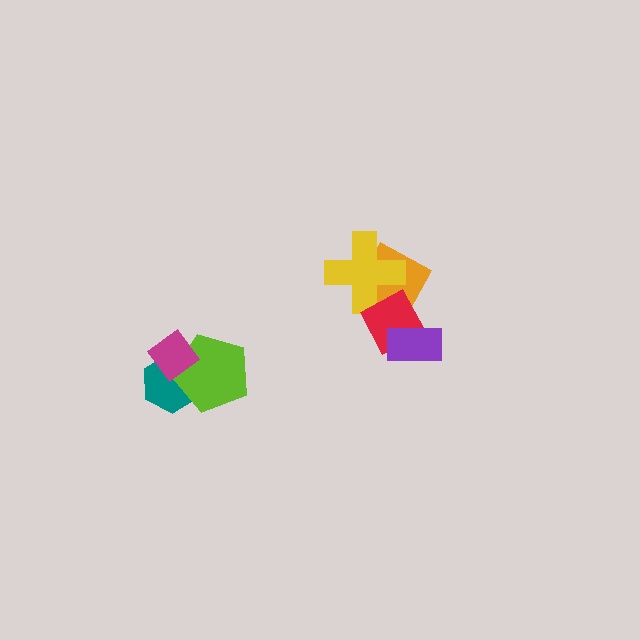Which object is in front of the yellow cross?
The red diamond is in front of the yellow cross.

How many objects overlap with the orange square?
2 objects overlap with the orange square.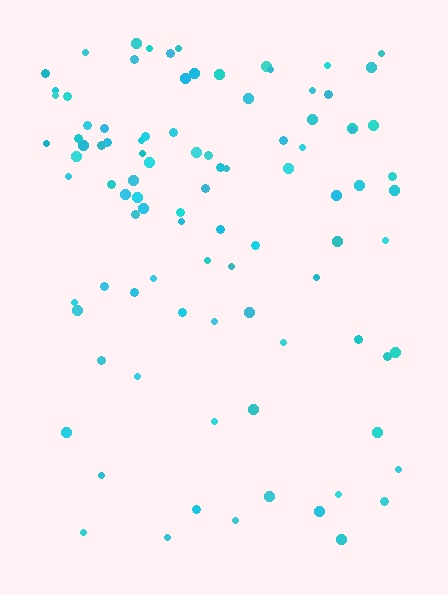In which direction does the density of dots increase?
From bottom to top, with the top side densest.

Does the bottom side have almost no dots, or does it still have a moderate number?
Still a moderate number, just noticeably fewer than the top.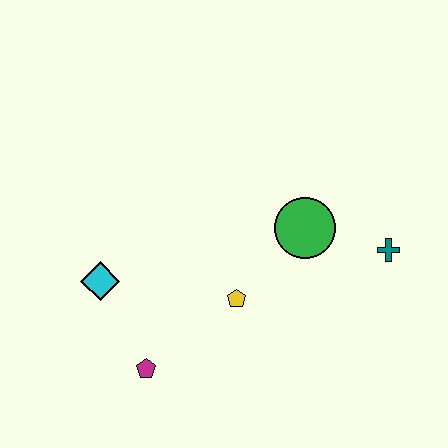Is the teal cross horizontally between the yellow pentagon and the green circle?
No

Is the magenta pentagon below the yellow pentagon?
Yes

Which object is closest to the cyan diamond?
The magenta pentagon is closest to the cyan diamond.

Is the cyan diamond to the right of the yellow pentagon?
No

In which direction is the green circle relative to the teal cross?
The green circle is to the left of the teal cross.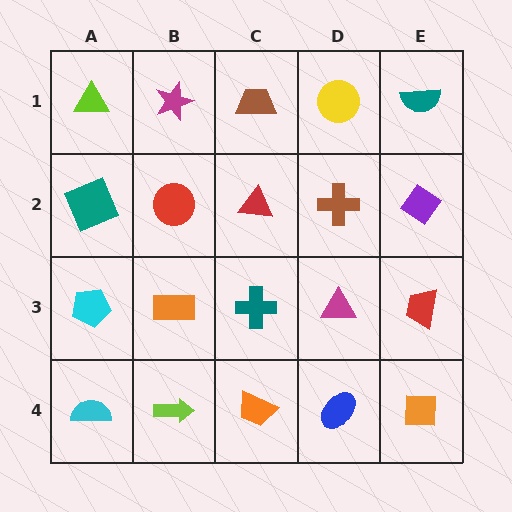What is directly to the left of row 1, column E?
A yellow circle.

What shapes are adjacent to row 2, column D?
A yellow circle (row 1, column D), a magenta triangle (row 3, column D), a red triangle (row 2, column C), a purple diamond (row 2, column E).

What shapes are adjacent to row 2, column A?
A lime triangle (row 1, column A), a cyan pentagon (row 3, column A), a red circle (row 2, column B).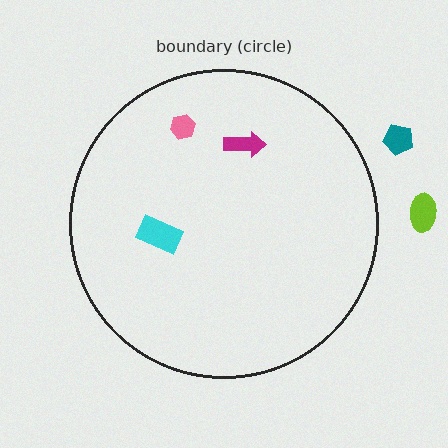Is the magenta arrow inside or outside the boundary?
Inside.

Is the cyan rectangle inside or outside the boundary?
Inside.